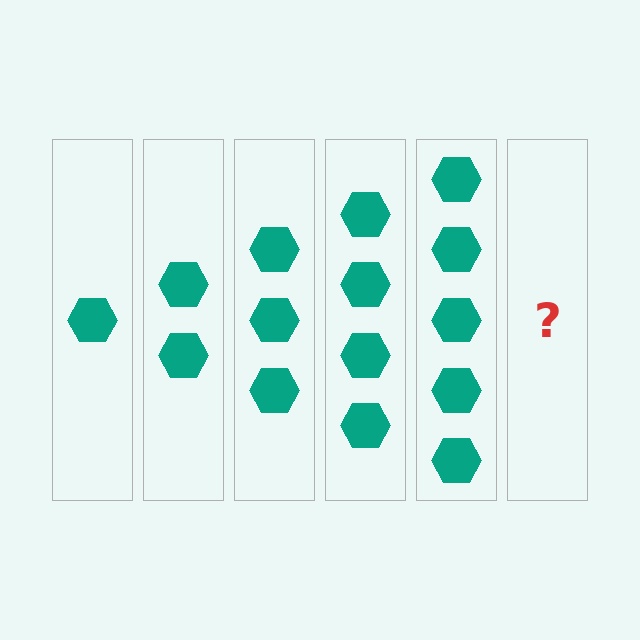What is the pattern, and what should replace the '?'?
The pattern is that each step adds one more hexagon. The '?' should be 6 hexagons.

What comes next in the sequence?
The next element should be 6 hexagons.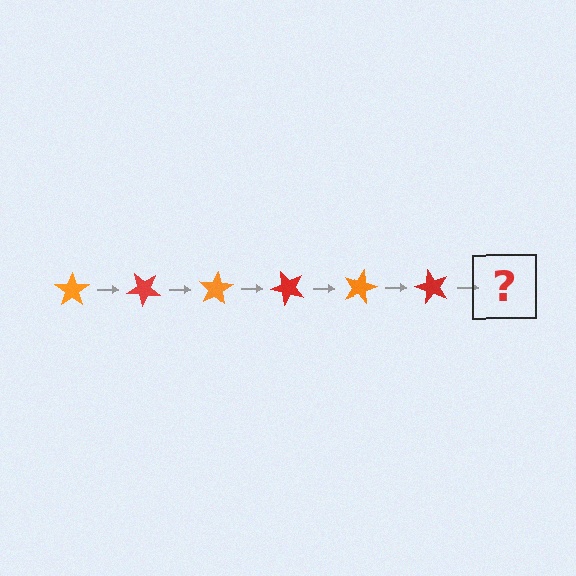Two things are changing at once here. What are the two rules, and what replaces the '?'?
The two rules are that it rotates 40 degrees each step and the color cycles through orange and red. The '?' should be an orange star, rotated 240 degrees from the start.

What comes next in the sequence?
The next element should be an orange star, rotated 240 degrees from the start.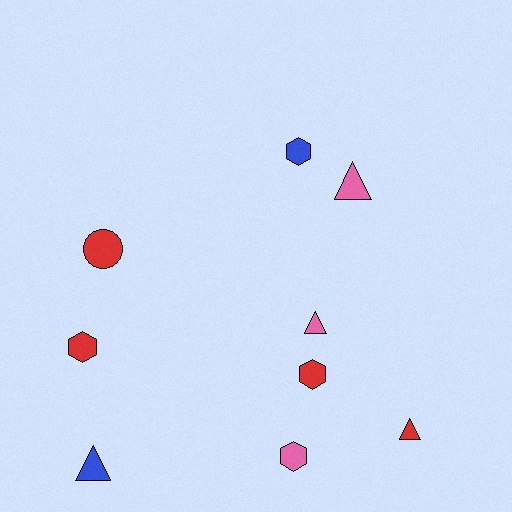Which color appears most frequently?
Red, with 4 objects.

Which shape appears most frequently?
Hexagon, with 4 objects.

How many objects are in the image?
There are 9 objects.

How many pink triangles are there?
There are 2 pink triangles.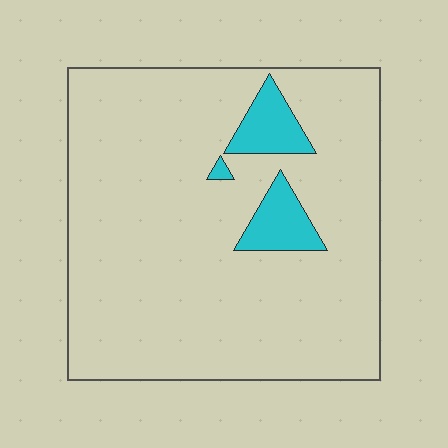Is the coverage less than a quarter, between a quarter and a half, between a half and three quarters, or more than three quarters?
Less than a quarter.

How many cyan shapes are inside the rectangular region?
3.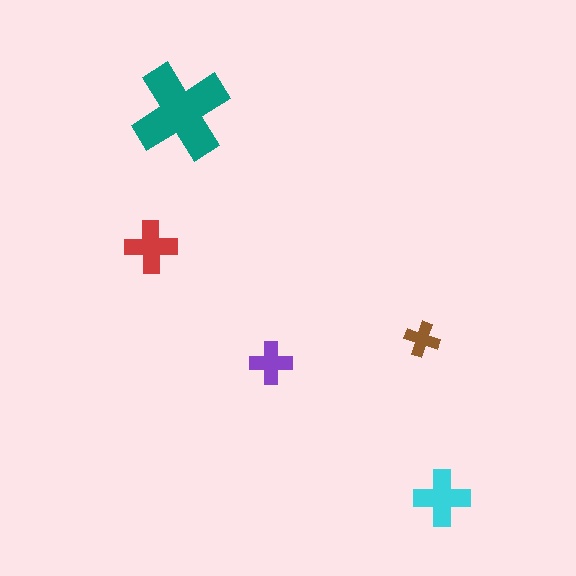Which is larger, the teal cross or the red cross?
The teal one.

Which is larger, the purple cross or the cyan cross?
The cyan one.